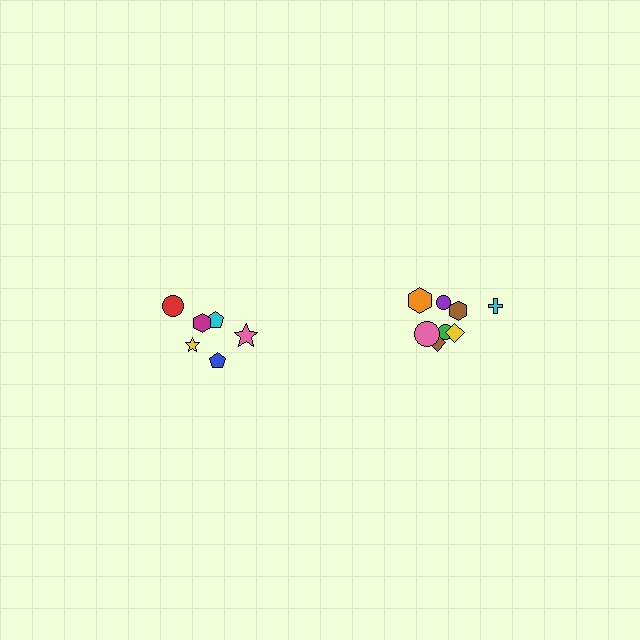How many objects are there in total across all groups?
There are 14 objects.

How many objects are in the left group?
There are 6 objects.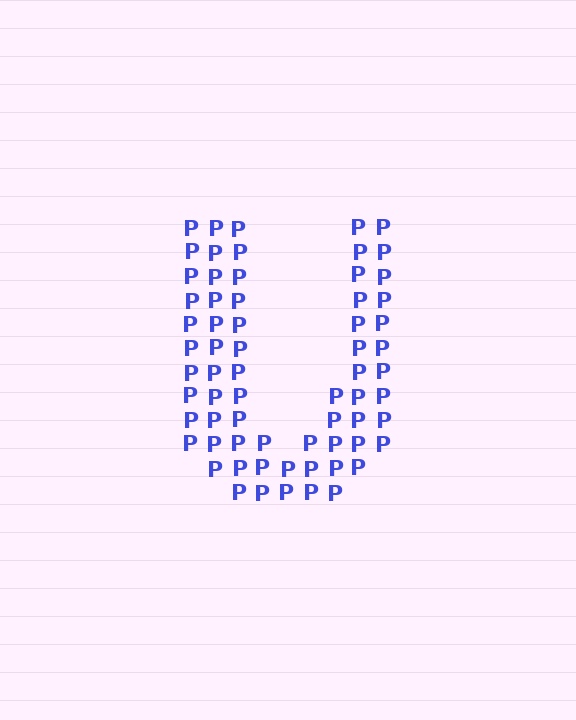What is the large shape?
The large shape is the letter U.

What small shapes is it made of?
It is made of small letter P's.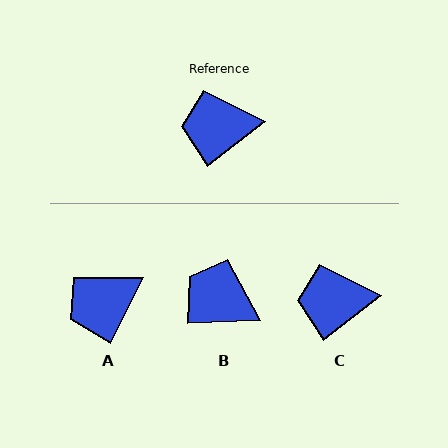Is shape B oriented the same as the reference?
No, it is off by about 35 degrees.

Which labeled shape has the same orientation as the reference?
C.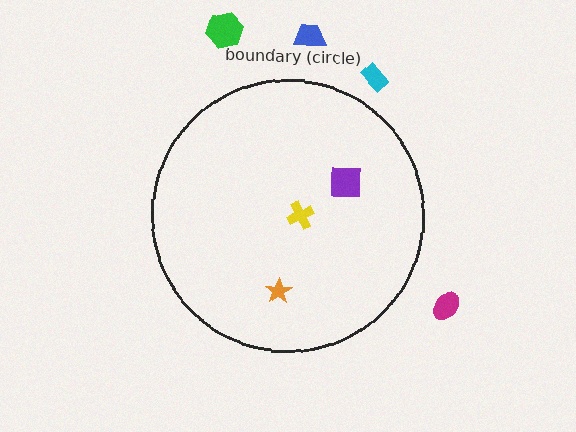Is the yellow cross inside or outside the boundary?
Inside.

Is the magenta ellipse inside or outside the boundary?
Outside.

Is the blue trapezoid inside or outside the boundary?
Outside.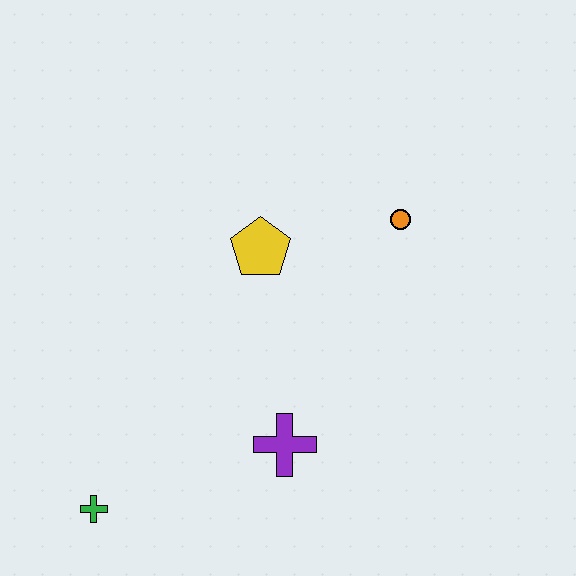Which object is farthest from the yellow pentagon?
The green cross is farthest from the yellow pentagon.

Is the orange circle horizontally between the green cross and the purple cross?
No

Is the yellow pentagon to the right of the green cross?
Yes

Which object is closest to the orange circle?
The yellow pentagon is closest to the orange circle.